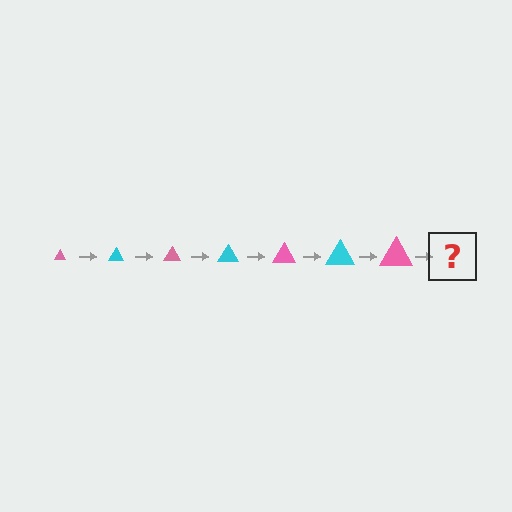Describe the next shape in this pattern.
It should be a cyan triangle, larger than the previous one.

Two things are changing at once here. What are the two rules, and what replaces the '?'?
The two rules are that the triangle grows larger each step and the color cycles through pink and cyan. The '?' should be a cyan triangle, larger than the previous one.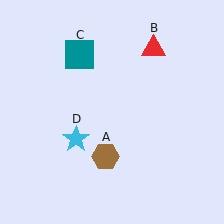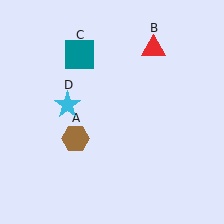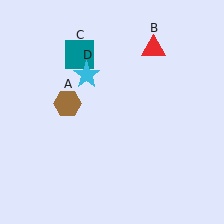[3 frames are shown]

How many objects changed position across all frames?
2 objects changed position: brown hexagon (object A), cyan star (object D).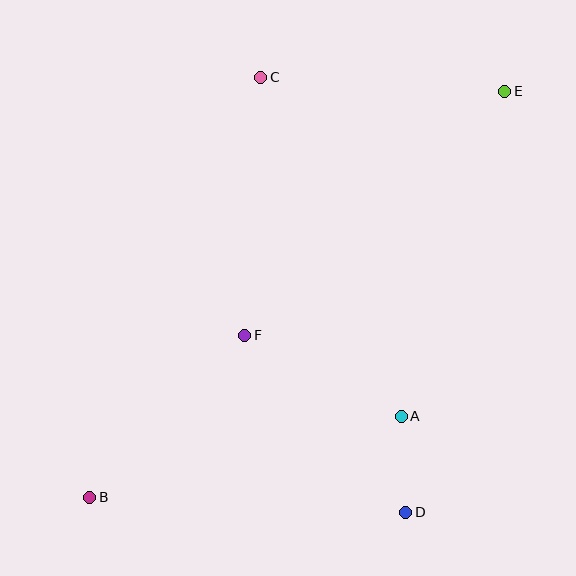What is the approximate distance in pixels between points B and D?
The distance between B and D is approximately 316 pixels.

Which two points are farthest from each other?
Points B and E are farthest from each other.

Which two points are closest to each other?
Points A and D are closest to each other.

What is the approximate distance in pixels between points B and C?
The distance between B and C is approximately 453 pixels.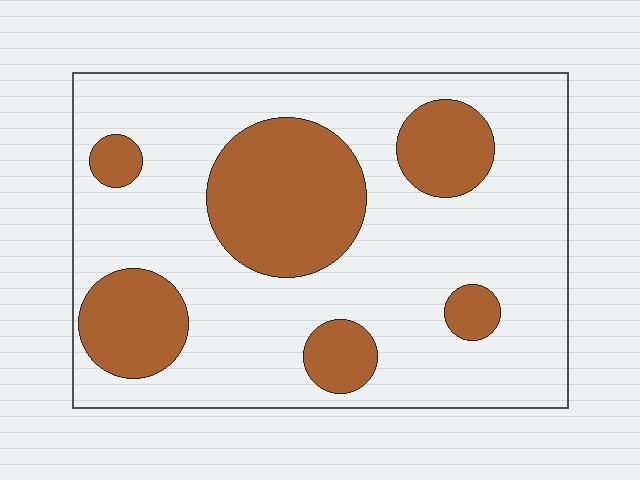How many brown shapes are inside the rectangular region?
6.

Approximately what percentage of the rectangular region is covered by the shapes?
Approximately 30%.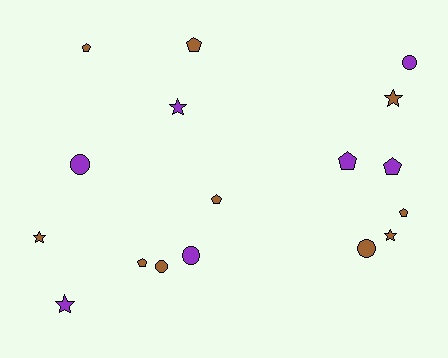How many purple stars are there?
There are 2 purple stars.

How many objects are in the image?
There are 17 objects.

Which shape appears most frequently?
Pentagon, with 7 objects.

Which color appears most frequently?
Brown, with 10 objects.